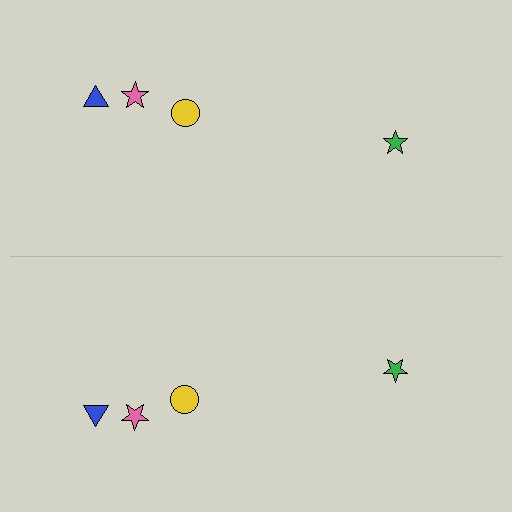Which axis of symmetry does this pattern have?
The pattern has a horizontal axis of symmetry running through the center of the image.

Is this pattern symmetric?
Yes, this pattern has bilateral (reflection) symmetry.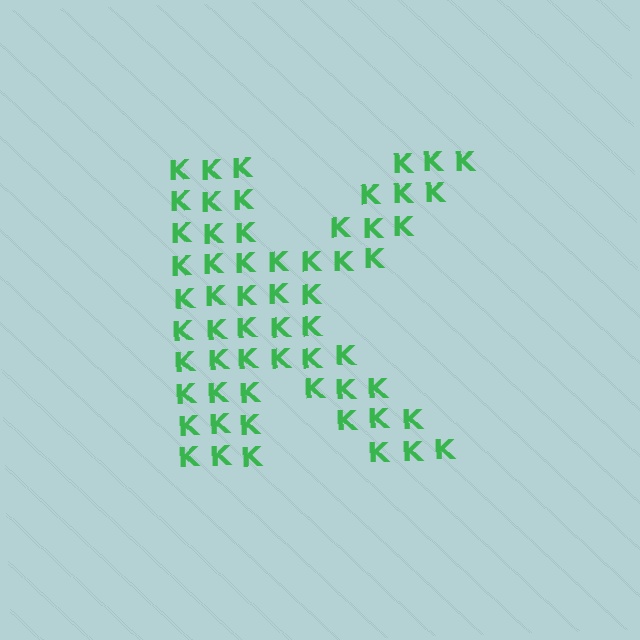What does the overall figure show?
The overall figure shows the letter K.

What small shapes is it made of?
It is made of small letter K's.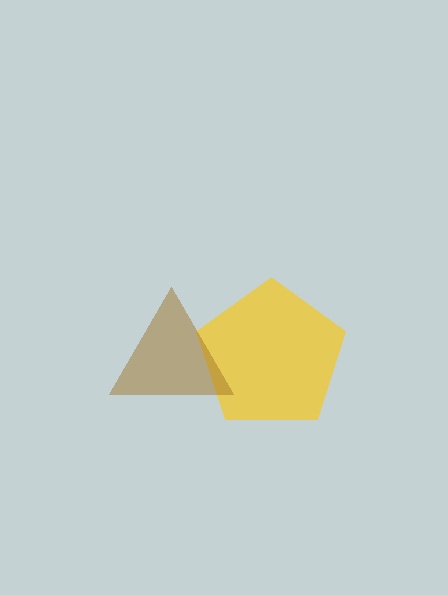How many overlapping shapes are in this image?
There are 2 overlapping shapes in the image.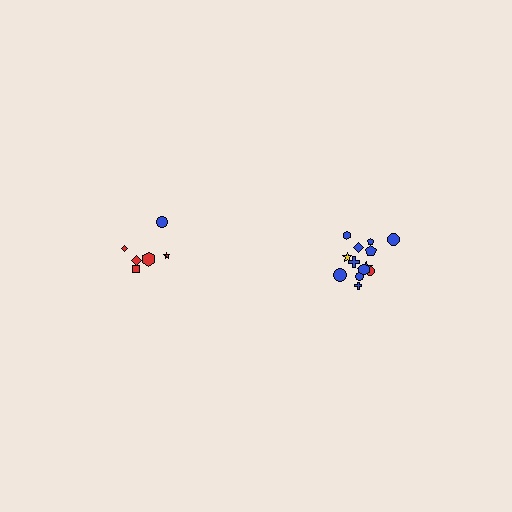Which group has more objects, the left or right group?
The right group.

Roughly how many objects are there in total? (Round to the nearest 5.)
Roughly 20 objects in total.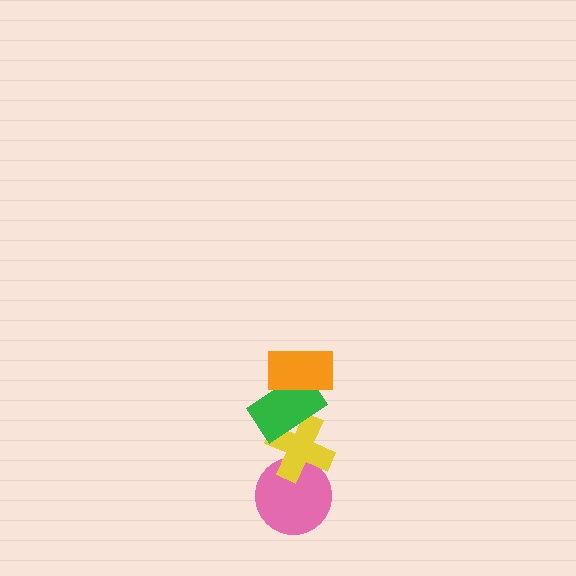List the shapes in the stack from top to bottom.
From top to bottom: the orange rectangle, the green rectangle, the yellow cross, the pink circle.